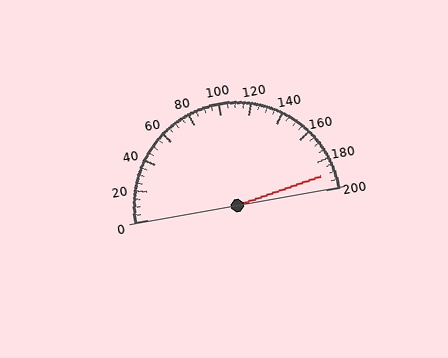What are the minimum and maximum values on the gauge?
The gauge ranges from 0 to 200.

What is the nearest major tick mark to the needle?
The nearest major tick mark is 200.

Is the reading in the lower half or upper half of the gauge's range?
The reading is in the upper half of the range (0 to 200).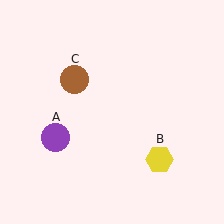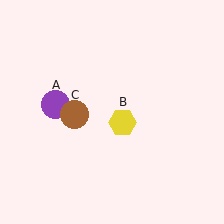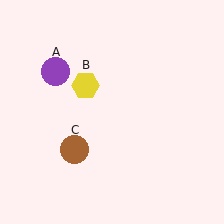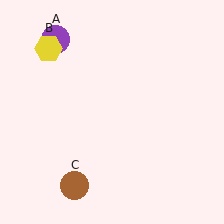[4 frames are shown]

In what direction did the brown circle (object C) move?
The brown circle (object C) moved down.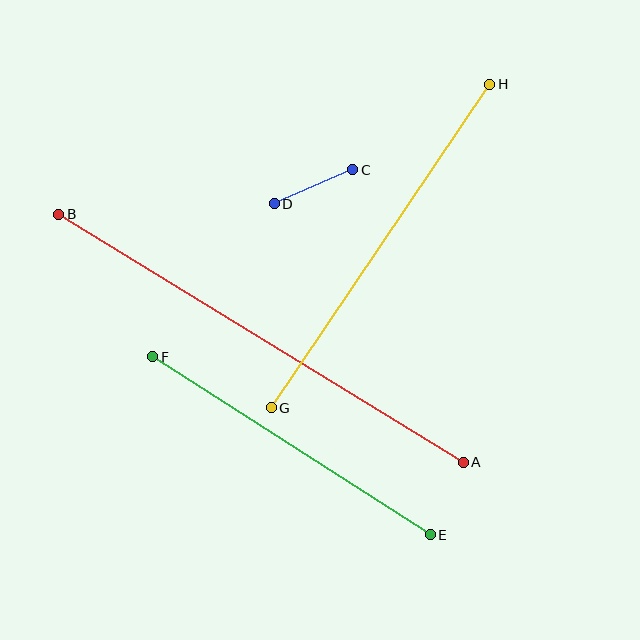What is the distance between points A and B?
The distance is approximately 475 pixels.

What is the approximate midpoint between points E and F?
The midpoint is at approximately (292, 446) pixels.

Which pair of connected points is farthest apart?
Points A and B are farthest apart.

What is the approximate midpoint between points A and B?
The midpoint is at approximately (261, 338) pixels.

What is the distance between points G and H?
The distance is approximately 391 pixels.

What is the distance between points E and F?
The distance is approximately 330 pixels.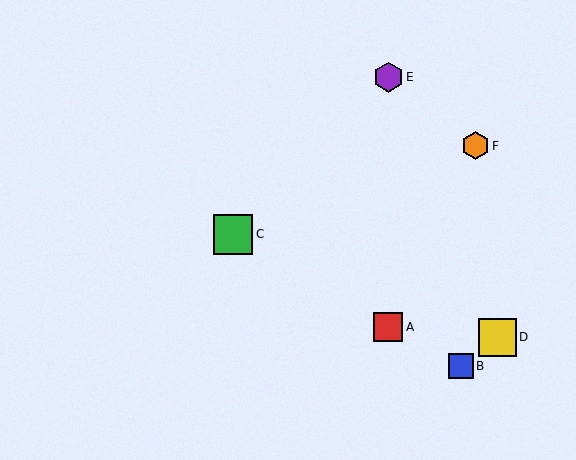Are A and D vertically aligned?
No, A is at x≈388 and D is at x≈497.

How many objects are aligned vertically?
2 objects (A, E) are aligned vertically.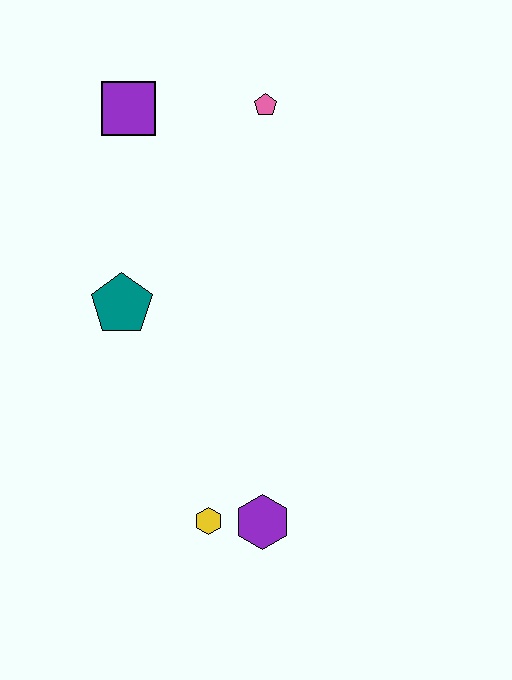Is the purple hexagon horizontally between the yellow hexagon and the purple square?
No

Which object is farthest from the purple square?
The purple hexagon is farthest from the purple square.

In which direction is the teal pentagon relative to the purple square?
The teal pentagon is below the purple square.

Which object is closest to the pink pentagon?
The purple square is closest to the pink pentagon.